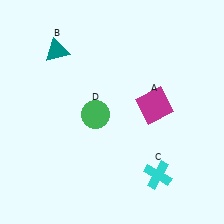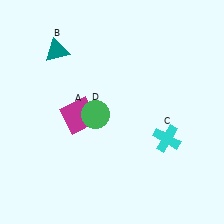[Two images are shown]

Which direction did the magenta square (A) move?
The magenta square (A) moved left.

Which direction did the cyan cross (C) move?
The cyan cross (C) moved up.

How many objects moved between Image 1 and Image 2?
2 objects moved between the two images.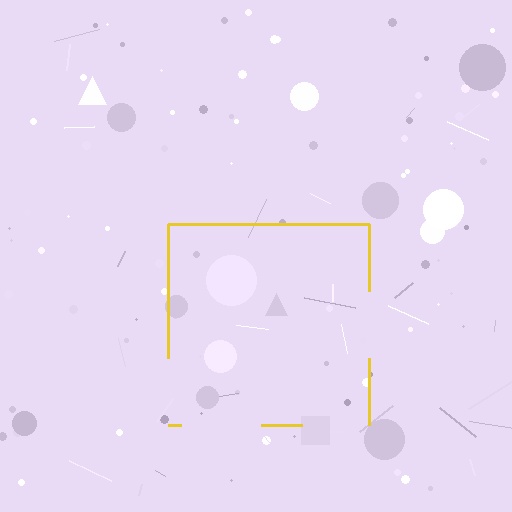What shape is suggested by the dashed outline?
The dashed outline suggests a square.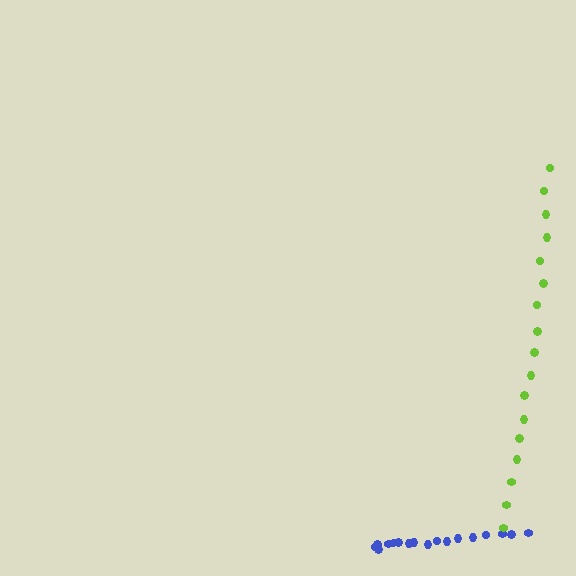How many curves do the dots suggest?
There are 2 distinct paths.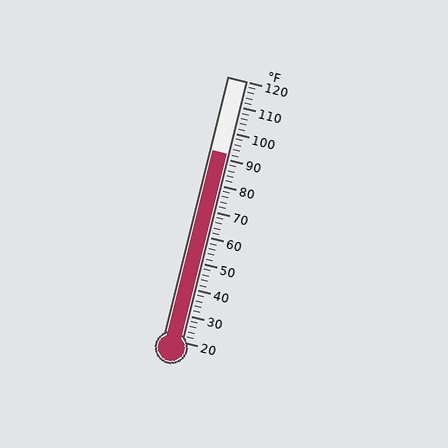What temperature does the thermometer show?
The thermometer shows approximately 92°F.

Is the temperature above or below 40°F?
The temperature is above 40°F.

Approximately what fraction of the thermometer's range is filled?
The thermometer is filled to approximately 70% of its range.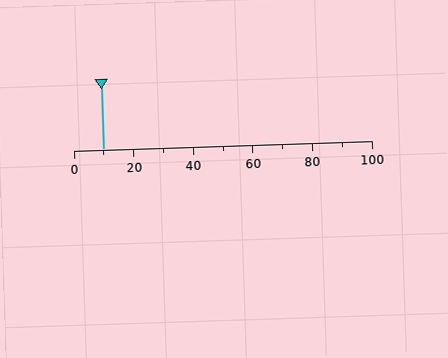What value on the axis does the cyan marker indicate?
The marker indicates approximately 10.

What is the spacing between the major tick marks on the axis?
The major ticks are spaced 20 apart.